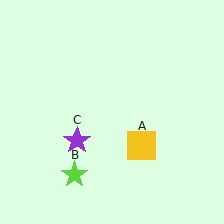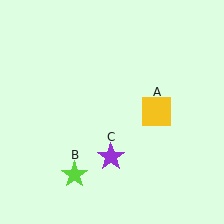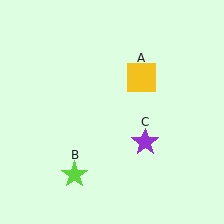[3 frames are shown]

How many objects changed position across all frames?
2 objects changed position: yellow square (object A), purple star (object C).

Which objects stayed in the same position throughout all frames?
Lime star (object B) remained stationary.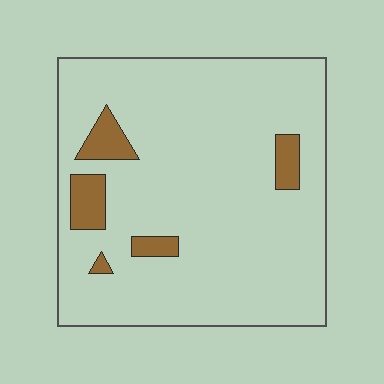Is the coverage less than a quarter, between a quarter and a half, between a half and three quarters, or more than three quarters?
Less than a quarter.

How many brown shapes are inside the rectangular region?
5.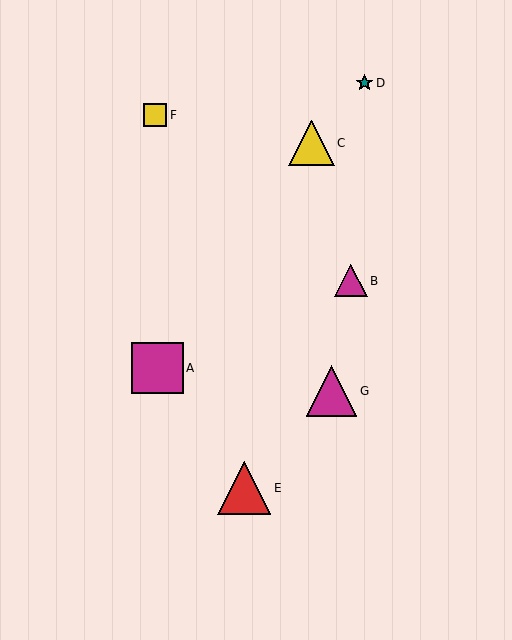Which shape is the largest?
The red triangle (labeled E) is the largest.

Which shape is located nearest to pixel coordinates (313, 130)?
The yellow triangle (labeled C) at (311, 143) is nearest to that location.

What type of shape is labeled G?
Shape G is a magenta triangle.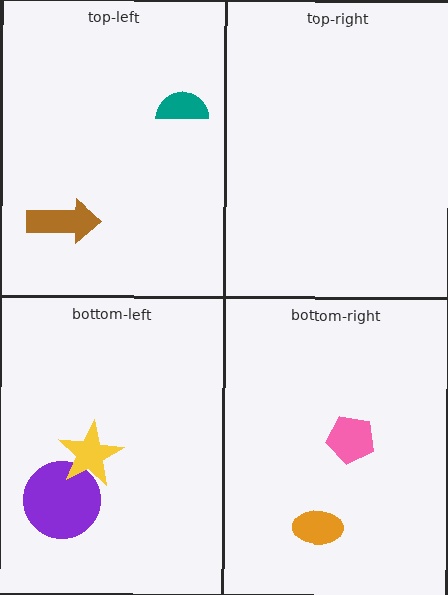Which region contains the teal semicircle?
The top-left region.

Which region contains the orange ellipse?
The bottom-right region.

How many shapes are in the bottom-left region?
2.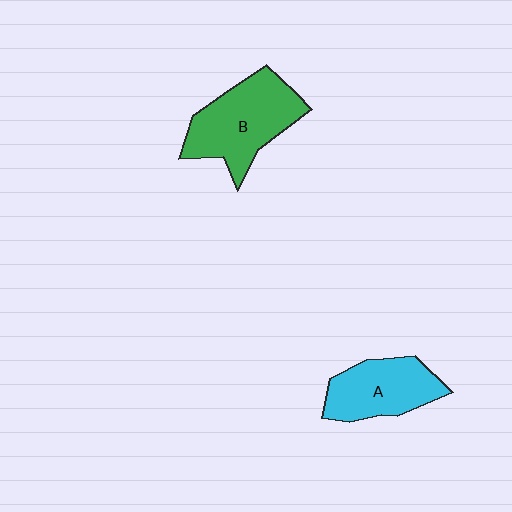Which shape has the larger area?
Shape B (green).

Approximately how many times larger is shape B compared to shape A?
Approximately 1.3 times.